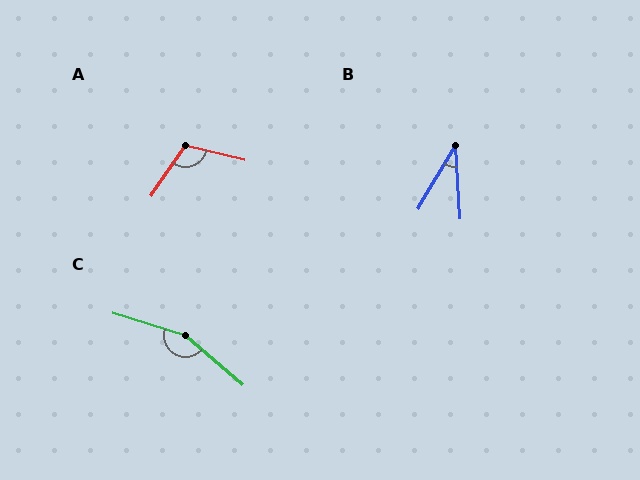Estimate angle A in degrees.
Approximately 111 degrees.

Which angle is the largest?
C, at approximately 156 degrees.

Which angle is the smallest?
B, at approximately 33 degrees.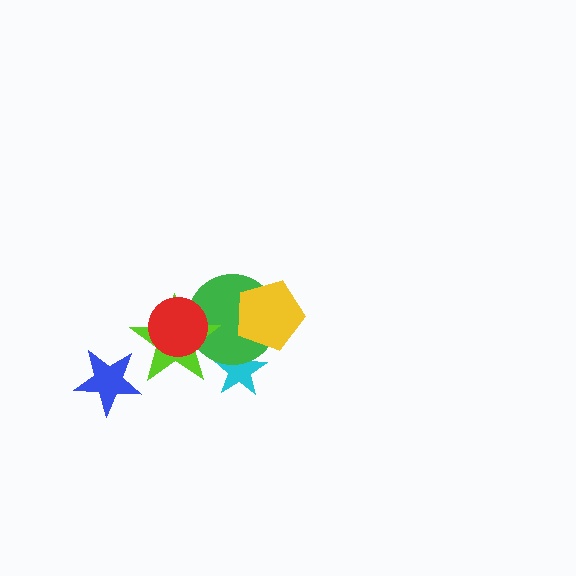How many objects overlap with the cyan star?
1 object overlaps with the cyan star.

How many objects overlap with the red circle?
2 objects overlap with the red circle.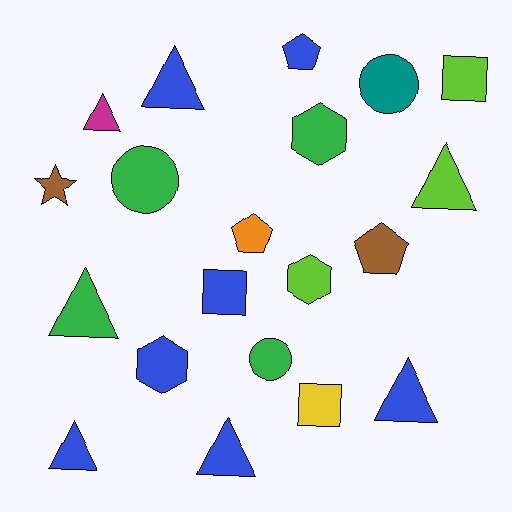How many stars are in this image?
There is 1 star.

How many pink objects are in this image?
There are no pink objects.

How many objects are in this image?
There are 20 objects.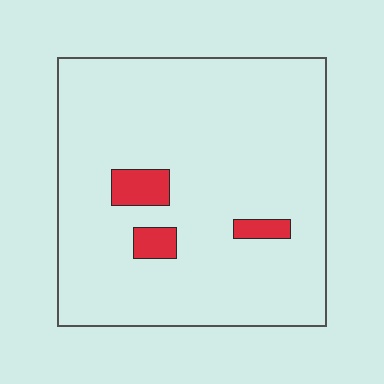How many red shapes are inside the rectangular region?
3.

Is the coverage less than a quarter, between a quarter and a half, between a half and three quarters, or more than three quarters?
Less than a quarter.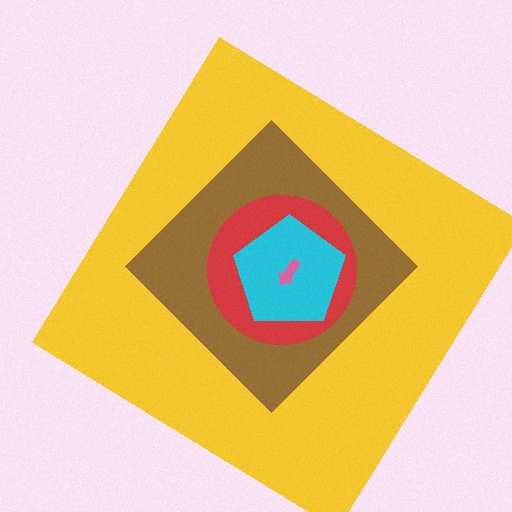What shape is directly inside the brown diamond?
The red circle.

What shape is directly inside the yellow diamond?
The brown diamond.